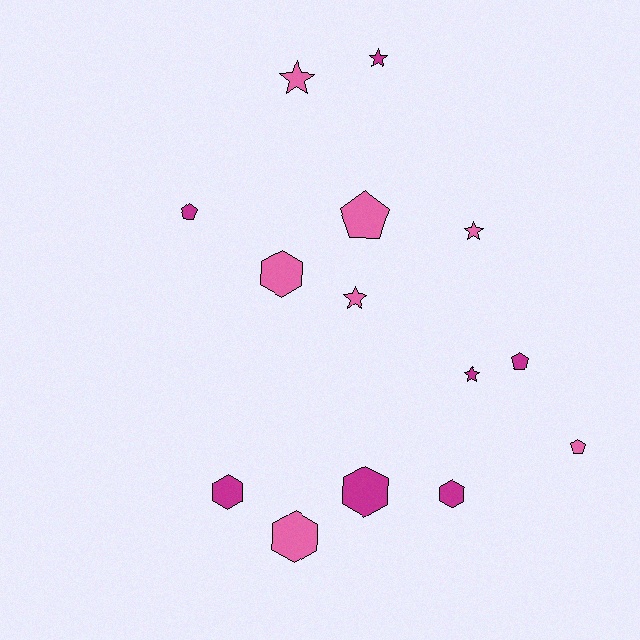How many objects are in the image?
There are 14 objects.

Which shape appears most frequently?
Hexagon, with 5 objects.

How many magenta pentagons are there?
There are 2 magenta pentagons.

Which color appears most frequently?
Pink, with 7 objects.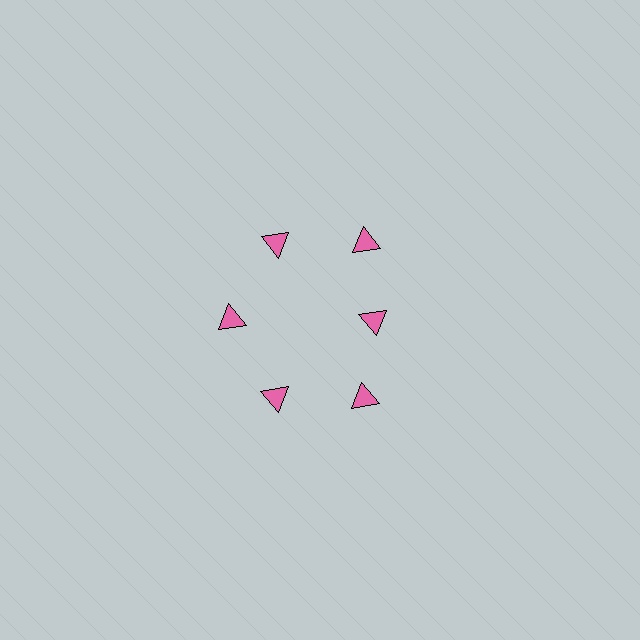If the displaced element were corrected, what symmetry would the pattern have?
It would have 6-fold rotational symmetry — the pattern would map onto itself every 60 degrees.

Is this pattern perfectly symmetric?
No. The 6 pink triangles are arranged in a ring, but one element near the 3 o'clock position is pulled inward toward the center, breaking the 6-fold rotational symmetry.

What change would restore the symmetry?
The symmetry would be restored by moving it outward, back onto the ring so that all 6 triangles sit at equal angles and equal distance from the center.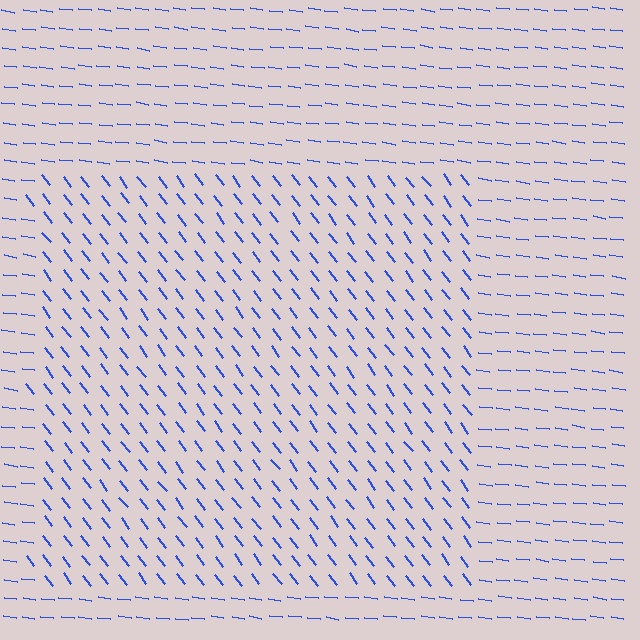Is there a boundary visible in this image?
Yes, there is a texture boundary formed by a change in line orientation.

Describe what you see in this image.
The image is filled with small blue line segments. A rectangle region in the image has lines oriented differently from the surrounding lines, creating a visible texture boundary.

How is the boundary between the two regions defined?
The boundary is defined purely by a change in line orientation (approximately 45 degrees difference). All lines are the same color and thickness.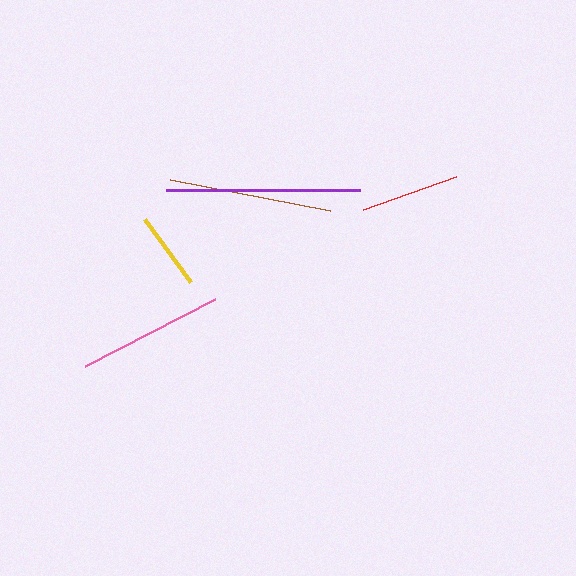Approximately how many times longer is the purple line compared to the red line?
The purple line is approximately 2.0 times the length of the red line.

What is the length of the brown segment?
The brown segment is approximately 162 pixels long.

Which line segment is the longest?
The purple line is the longest at approximately 194 pixels.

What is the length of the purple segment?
The purple segment is approximately 194 pixels long.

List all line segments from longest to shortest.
From longest to shortest: purple, brown, pink, red, yellow.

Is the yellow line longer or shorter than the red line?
The red line is longer than the yellow line.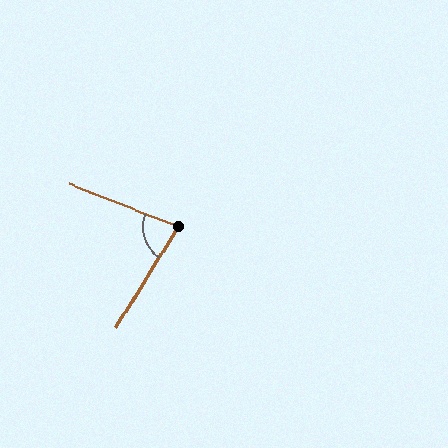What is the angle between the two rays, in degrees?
Approximately 80 degrees.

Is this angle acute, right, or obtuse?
It is acute.